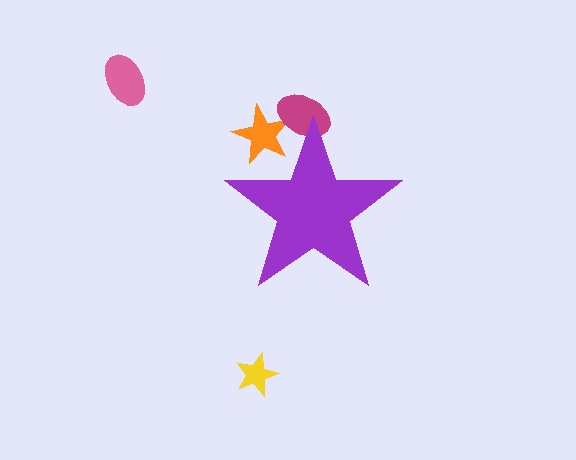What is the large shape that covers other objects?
A purple star.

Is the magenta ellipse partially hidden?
Yes, the magenta ellipse is partially hidden behind the purple star.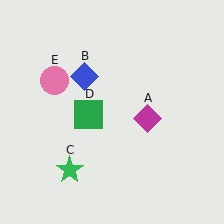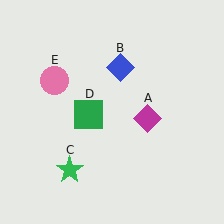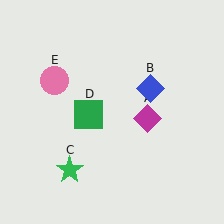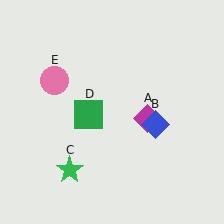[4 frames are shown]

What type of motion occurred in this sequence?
The blue diamond (object B) rotated clockwise around the center of the scene.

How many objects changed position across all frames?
1 object changed position: blue diamond (object B).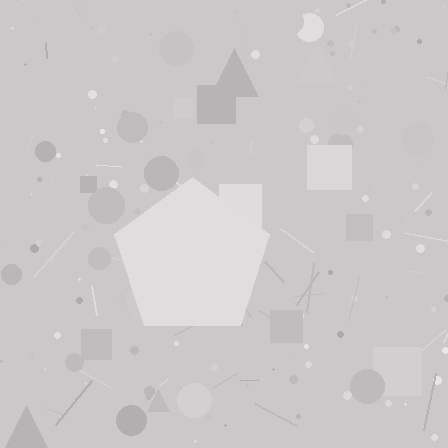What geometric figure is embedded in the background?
A pentagon is embedded in the background.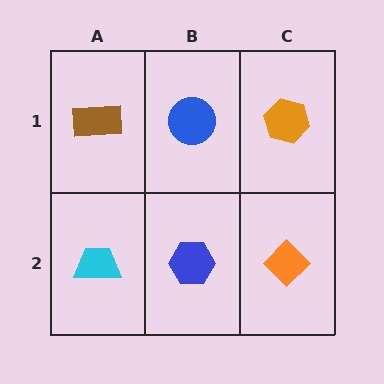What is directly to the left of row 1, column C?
A blue circle.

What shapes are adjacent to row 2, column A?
A brown rectangle (row 1, column A), a blue hexagon (row 2, column B).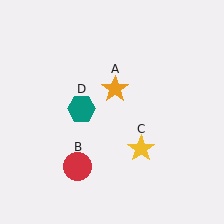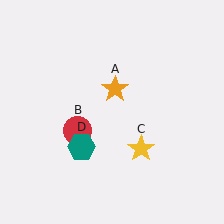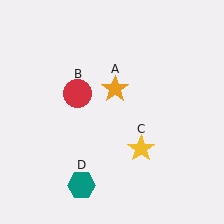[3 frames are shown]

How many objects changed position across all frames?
2 objects changed position: red circle (object B), teal hexagon (object D).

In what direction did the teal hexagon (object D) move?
The teal hexagon (object D) moved down.